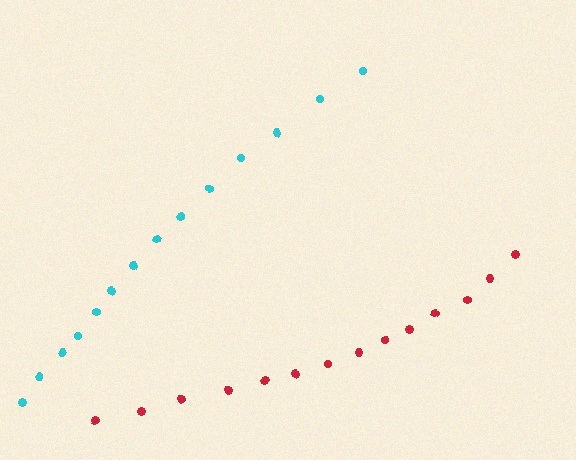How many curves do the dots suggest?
There are 2 distinct paths.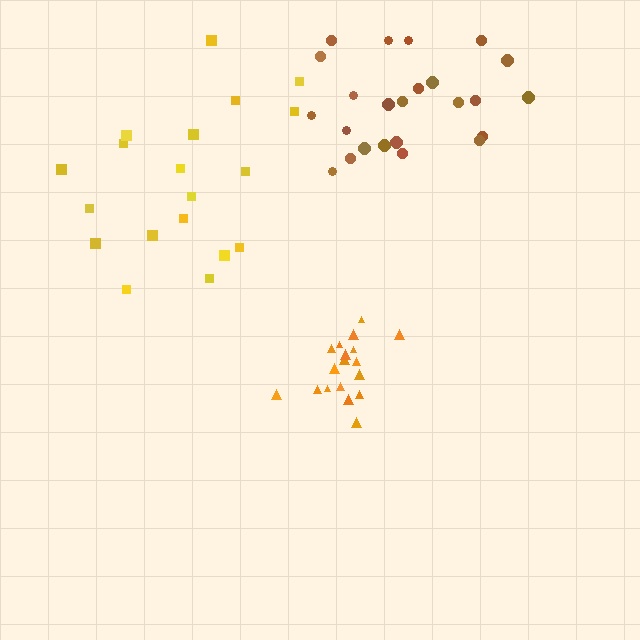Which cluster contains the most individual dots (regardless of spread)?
Brown (24).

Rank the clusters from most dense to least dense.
orange, brown, yellow.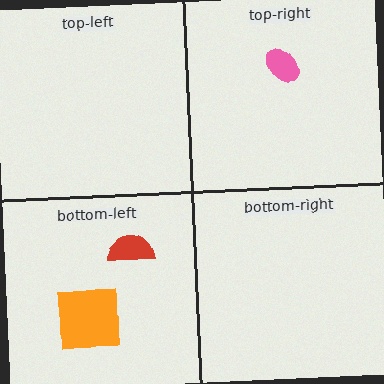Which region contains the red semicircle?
The bottom-left region.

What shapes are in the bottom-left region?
The red semicircle, the orange square.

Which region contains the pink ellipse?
The top-right region.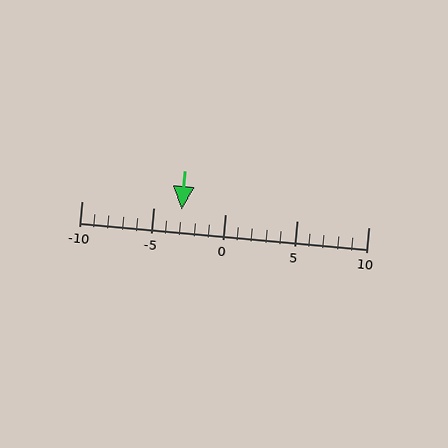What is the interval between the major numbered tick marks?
The major tick marks are spaced 5 units apart.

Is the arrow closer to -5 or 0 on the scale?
The arrow is closer to -5.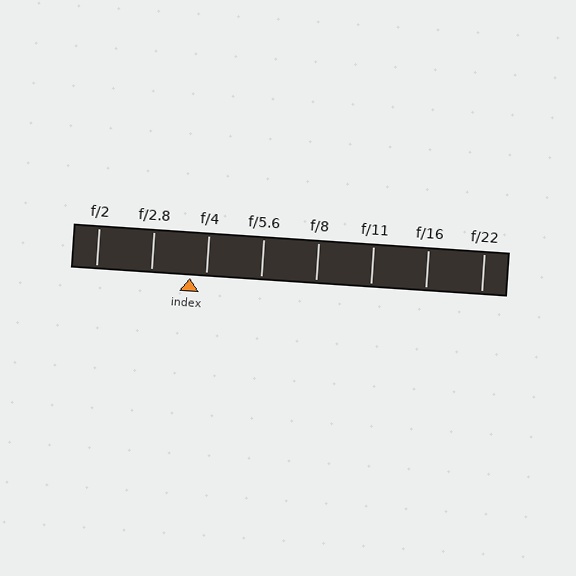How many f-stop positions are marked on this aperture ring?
There are 8 f-stop positions marked.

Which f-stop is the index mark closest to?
The index mark is closest to f/4.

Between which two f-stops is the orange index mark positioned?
The index mark is between f/2.8 and f/4.